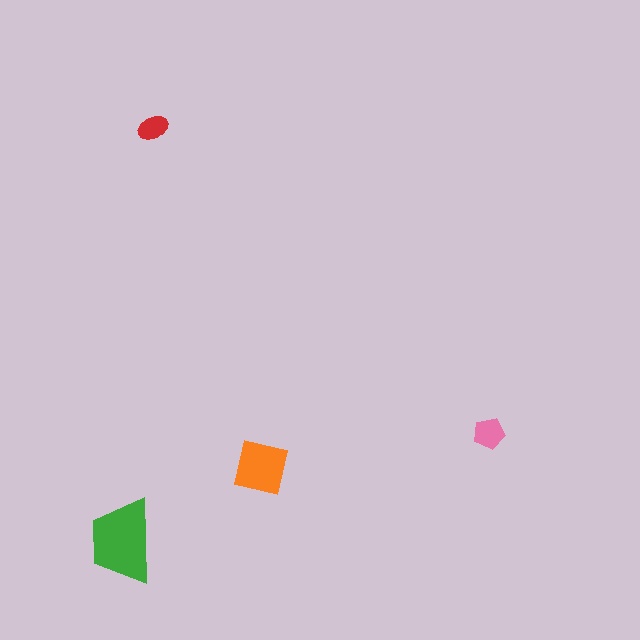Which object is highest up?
The red ellipse is topmost.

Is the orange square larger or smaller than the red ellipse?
Larger.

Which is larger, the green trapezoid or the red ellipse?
The green trapezoid.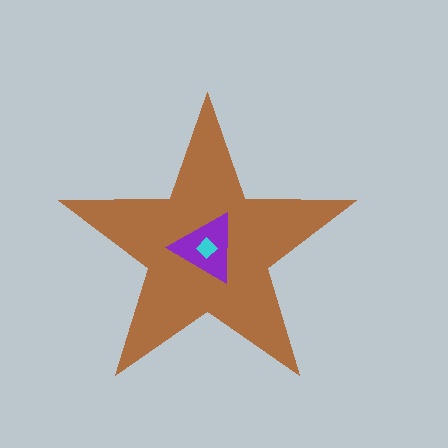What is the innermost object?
The cyan diamond.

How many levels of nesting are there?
3.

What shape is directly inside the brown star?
The purple triangle.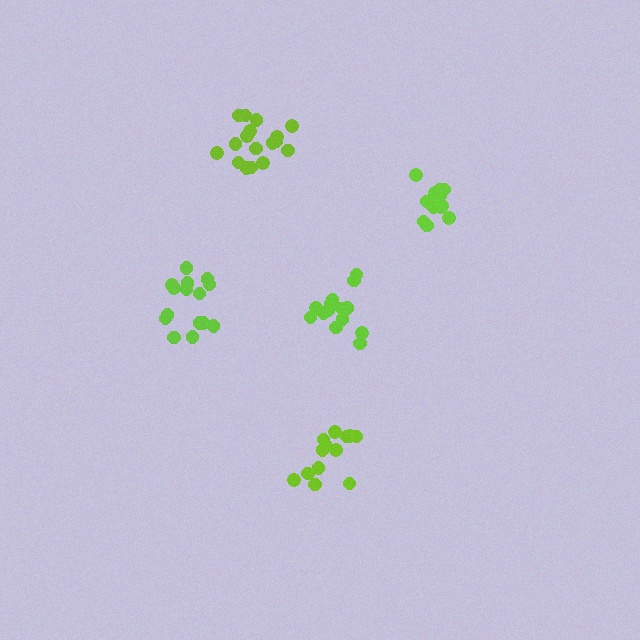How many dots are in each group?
Group 1: 14 dots, Group 2: 13 dots, Group 3: 15 dots, Group 4: 14 dots, Group 5: 17 dots (73 total).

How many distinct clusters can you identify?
There are 5 distinct clusters.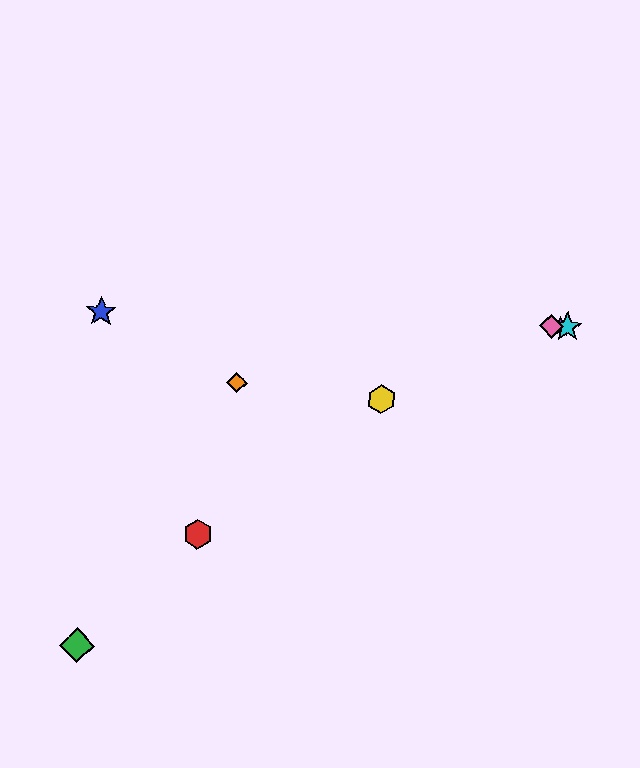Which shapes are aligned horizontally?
The blue star, the purple star, the cyan star, the pink diamond are aligned horizontally.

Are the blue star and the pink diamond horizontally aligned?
Yes, both are at y≈312.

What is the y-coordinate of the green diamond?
The green diamond is at y≈645.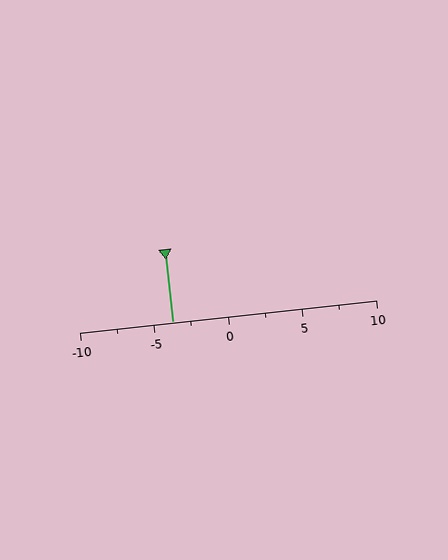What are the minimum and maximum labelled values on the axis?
The axis runs from -10 to 10.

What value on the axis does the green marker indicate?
The marker indicates approximately -3.8.